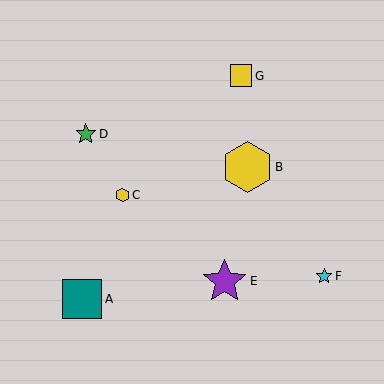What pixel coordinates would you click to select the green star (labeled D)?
Click at (86, 134) to select the green star D.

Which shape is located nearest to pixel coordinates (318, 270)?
The cyan star (labeled F) at (324, 276) is nearest to that location.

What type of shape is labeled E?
Shape E is a purple star.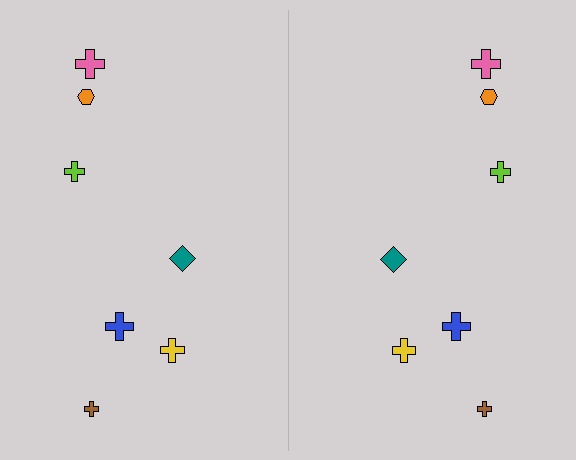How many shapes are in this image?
There are 14 shapes in this image.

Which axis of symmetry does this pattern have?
The pattern has a vertical axis of symmetry running through the center of the image.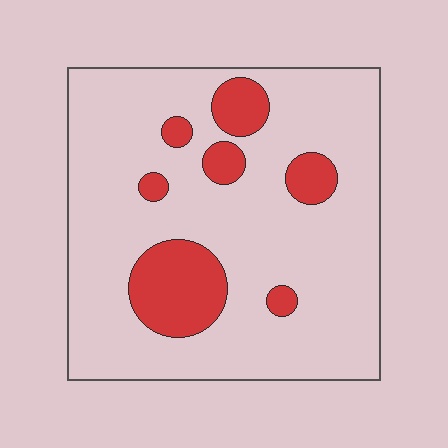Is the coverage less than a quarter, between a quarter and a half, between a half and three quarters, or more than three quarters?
Less than a quarter.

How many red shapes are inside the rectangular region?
7.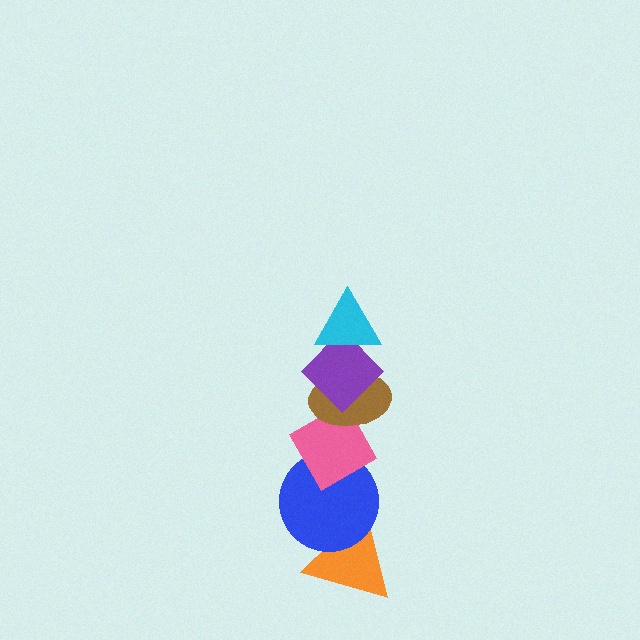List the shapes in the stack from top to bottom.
From top to bottom: the cyan triangle, the purple diamond, the brown ellipse, the pink diamond, the blue circle, the orange triangle.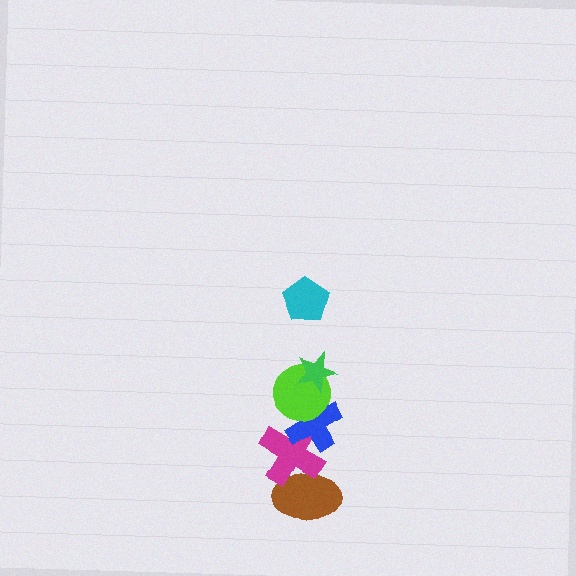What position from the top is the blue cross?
The blue cross is 4th from the top.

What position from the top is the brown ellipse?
The brown ellipse is 6th from the top.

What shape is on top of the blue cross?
The lime circle is on top of the blue cross.